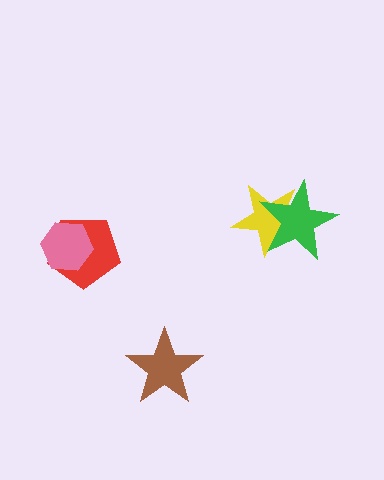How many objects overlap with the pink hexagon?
1 object overlaps with the pink hexagon.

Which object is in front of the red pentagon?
The pink hexagon is in front of the red pentagon.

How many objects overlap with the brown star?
0 objects overlap with the brown star.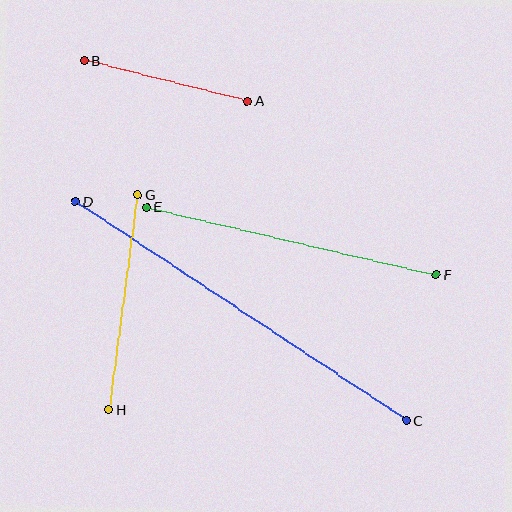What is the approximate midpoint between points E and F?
The midpoint is at approximately (291, 241) pixels.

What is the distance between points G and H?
The distance is approximately 217 pixels.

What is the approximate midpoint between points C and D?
The midpoint is at approximately (241, 311) pixels.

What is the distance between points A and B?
The distance is approximately 168 pixels.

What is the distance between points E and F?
The distance is approximately 297 pixels.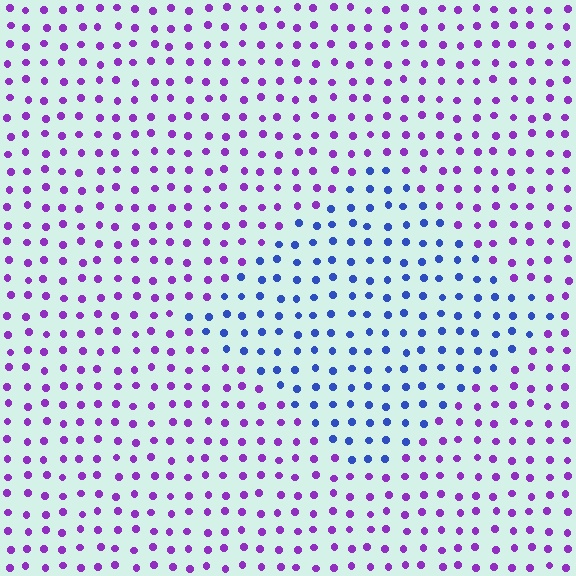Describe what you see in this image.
The image is filled with small purple elements in a uniform arrangement. A diamond-shaped region is visible where the elements are tinted to a slightly different hue, forming a subtle color boundary.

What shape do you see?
I see a diamond.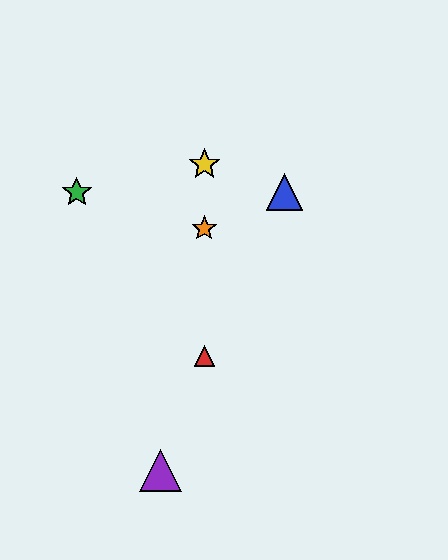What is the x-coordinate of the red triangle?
The red triangle is at x≈204.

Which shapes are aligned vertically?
The red triangle, the yellow star, the orange star are aligned vertically.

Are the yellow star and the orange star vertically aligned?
Yes, both are at x≈204.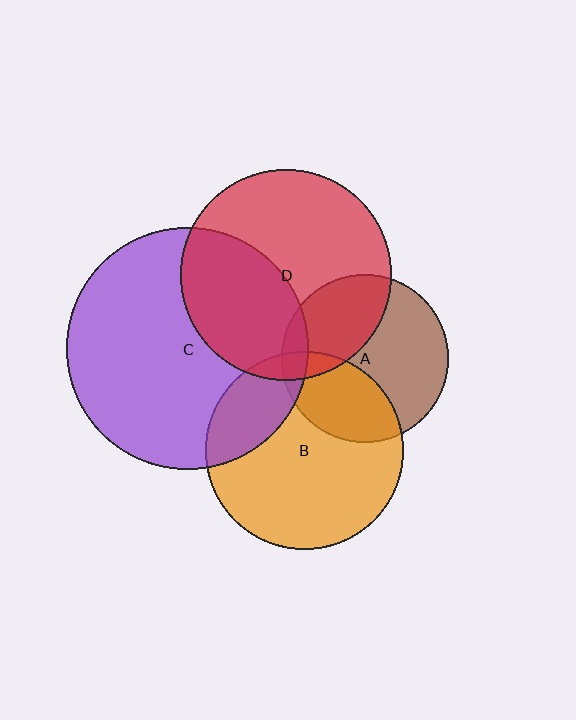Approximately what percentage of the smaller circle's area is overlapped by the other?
Approximately 25%.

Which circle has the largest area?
Circle C (purple).